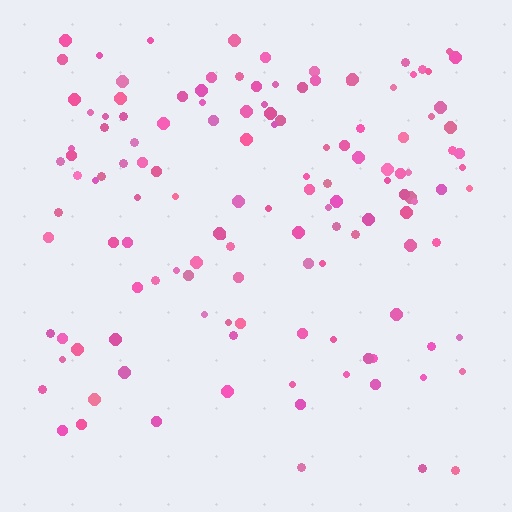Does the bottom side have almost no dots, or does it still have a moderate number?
Still a moderate number, just noticeably fewer than the top.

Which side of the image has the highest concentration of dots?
The top.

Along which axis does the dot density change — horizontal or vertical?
Vertical.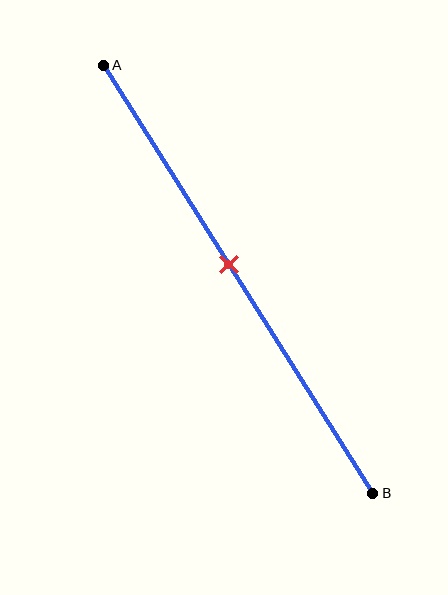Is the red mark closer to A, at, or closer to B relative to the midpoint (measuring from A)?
The red mark is closer to point A than the midpoint of segment AB.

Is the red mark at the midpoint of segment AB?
No, the mark is at about 45% from A, not at the 50% midpoint.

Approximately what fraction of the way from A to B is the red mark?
The red mark is approximately 45% of the way from A to B.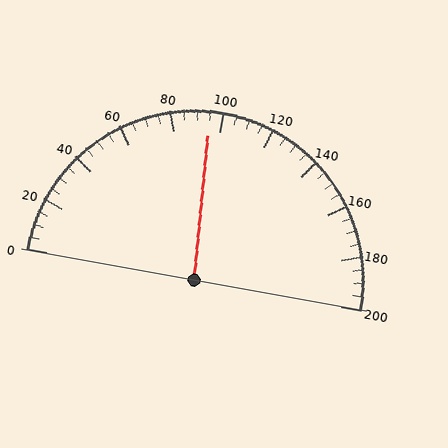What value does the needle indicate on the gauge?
The needle indicates approximately 95.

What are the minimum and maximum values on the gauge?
The gauge ranges from 0 to 200.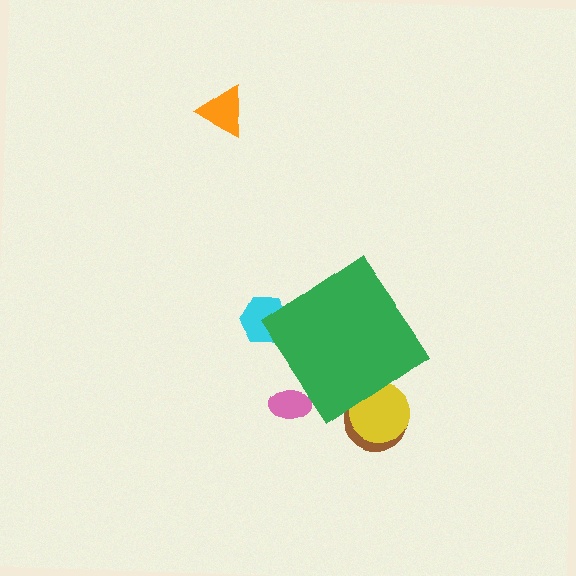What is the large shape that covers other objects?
A green diamond.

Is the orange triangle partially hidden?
No, the orange triangle is fully visible.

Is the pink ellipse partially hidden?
Yes, the pink ellipse is partially hidden behind the green diamond.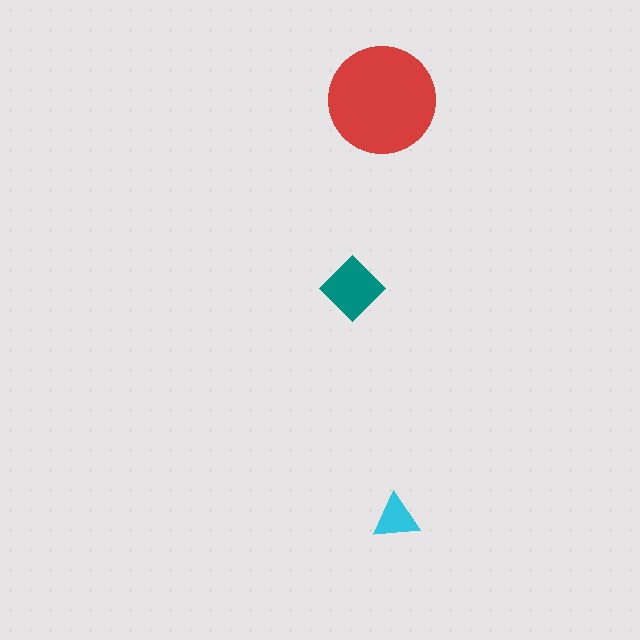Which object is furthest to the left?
The teal diamond is leftmost.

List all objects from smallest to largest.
The cyan triangle, the teal diamond, the red circle.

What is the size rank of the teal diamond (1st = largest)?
2nd.